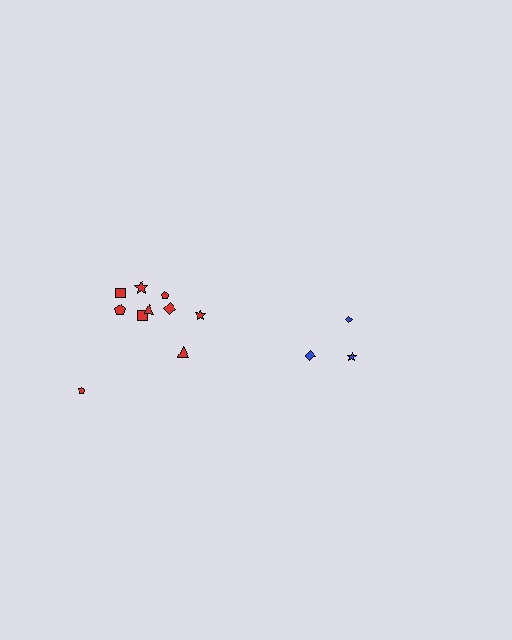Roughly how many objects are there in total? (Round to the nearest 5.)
Roughly 15 objects in total.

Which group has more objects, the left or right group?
The left group.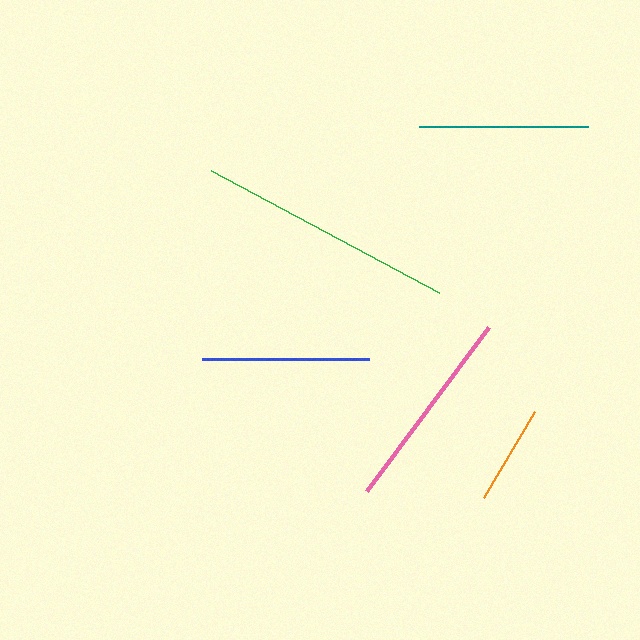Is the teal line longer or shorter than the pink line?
The pink line is longer than the teal line.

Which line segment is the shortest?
The orange line is the shortest at approximately 101 pixels.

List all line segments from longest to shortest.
From longest to shortest: green, pink, teal, blue, orange.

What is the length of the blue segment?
The blue segment is approximately 168 pixels long.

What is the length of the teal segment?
The teal segment is approximately 169 pixels long.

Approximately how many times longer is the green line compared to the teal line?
The green line is approximately 1.5 times the length of the teal line.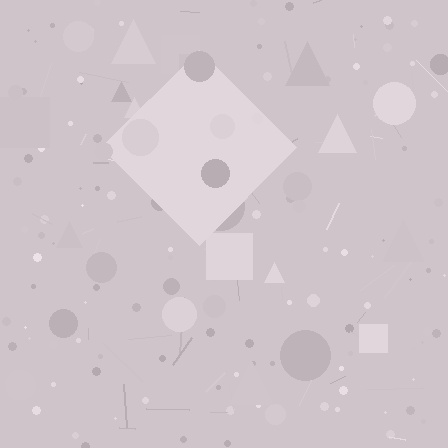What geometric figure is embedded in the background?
A diamond is embedded in the background.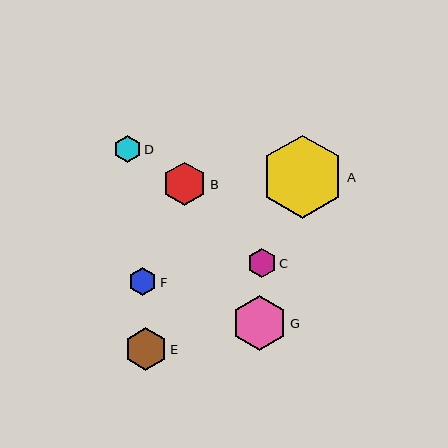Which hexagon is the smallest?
Hexagon D is the smallest with a size of approximately 28 pixels.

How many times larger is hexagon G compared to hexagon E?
Hexagon G is approximately 1.3 times the size of hexagon E.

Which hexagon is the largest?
Hexagon A is the largest with a size of approximately 83 pixels.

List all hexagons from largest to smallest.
From largest to smallest: A, G, B, E, C, F, D.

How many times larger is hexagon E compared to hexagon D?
Hexagon E is approximately 1.5 times the size of hexagon D.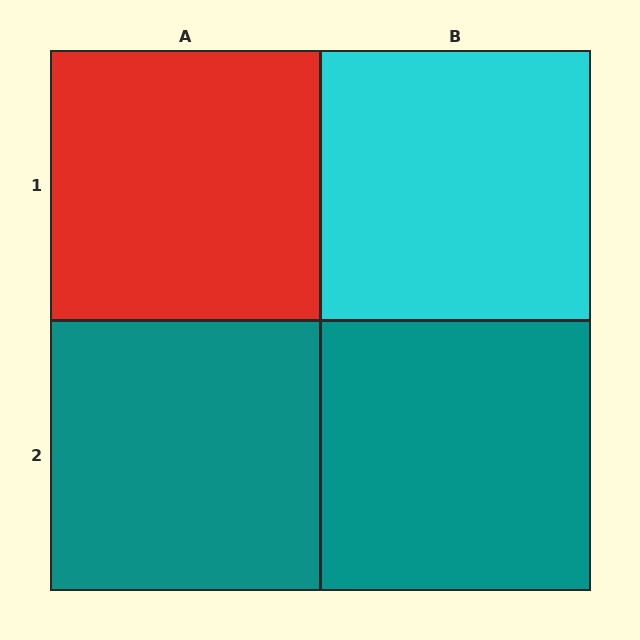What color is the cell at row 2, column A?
Teal.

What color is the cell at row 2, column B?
Teal.